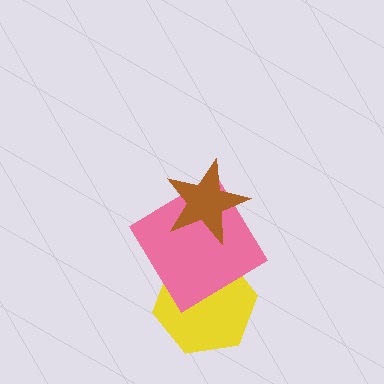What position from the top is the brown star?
The brown star is 1st from the top.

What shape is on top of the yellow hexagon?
The pink diamond is on top of the yellow hexagon.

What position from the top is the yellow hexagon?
The yellow hexagon is 3rd from the top.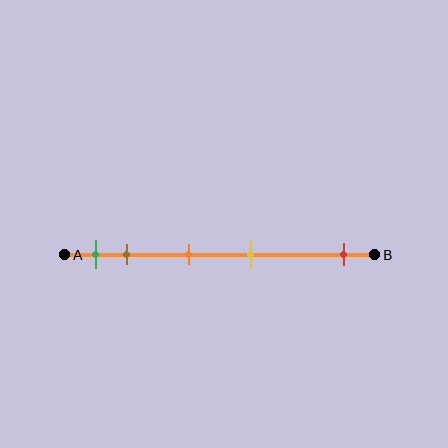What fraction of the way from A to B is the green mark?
The green mark is approximately 10% (0.1) of the way from A to B.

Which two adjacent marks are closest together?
The green and brown marks are the closest adjacent pair.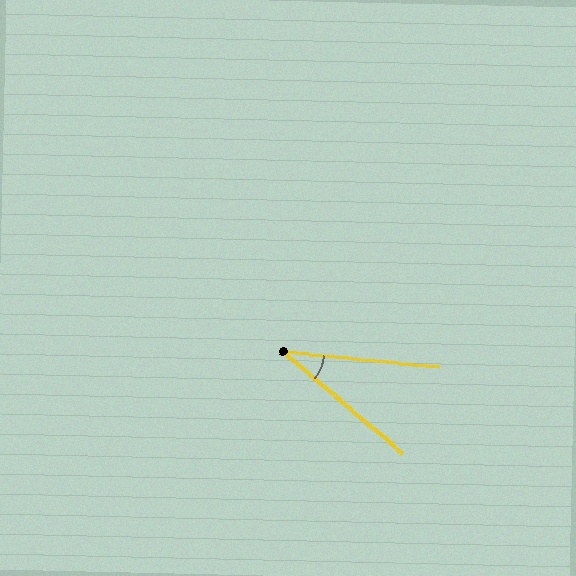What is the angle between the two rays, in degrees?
Approximately 35 degrees.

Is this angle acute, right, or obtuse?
It is acute.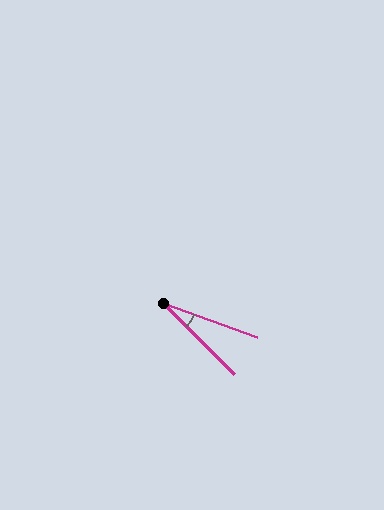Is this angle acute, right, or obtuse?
It is acute.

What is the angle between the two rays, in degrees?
Approximately 25 degrees.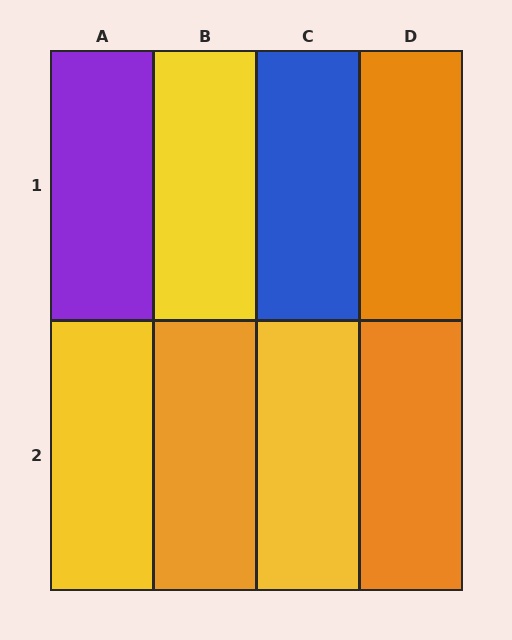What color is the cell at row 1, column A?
Purple.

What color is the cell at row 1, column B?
Yellow.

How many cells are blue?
1 cell is blue.